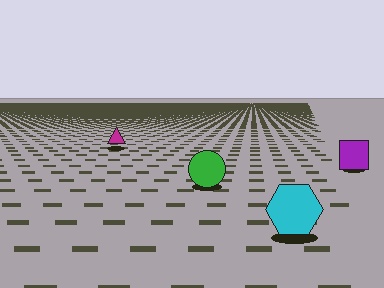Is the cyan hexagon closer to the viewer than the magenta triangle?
Yes. The cyan hexagon is closer — you can tell from the texture gradient: the ground texture is coarser near it.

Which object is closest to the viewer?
The cyan hexagon is closest. The texture marks near it are larger and more spread out.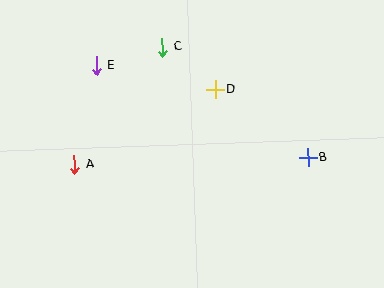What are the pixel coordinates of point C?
Point C is at (162, 47).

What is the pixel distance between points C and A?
The distance between C and A is 146 pixels.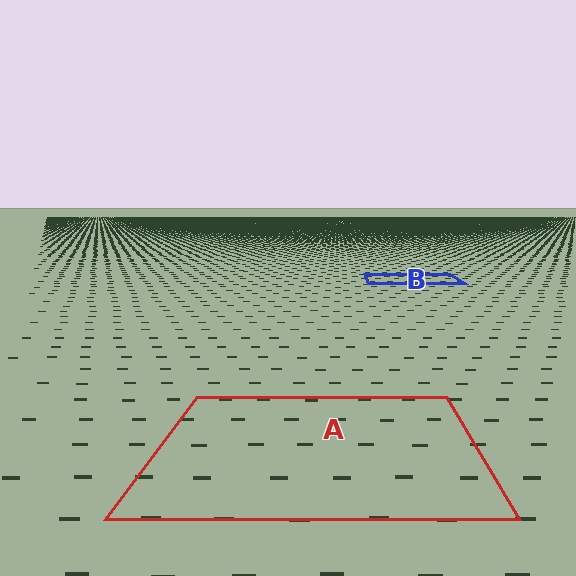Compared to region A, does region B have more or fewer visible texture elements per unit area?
Region B has more texture elements per unit area — they are packed more densely because it is farther away.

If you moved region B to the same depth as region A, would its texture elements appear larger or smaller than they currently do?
They would appear larger. At a closer depth, the same texture elements are projected at a bigger on-screen size.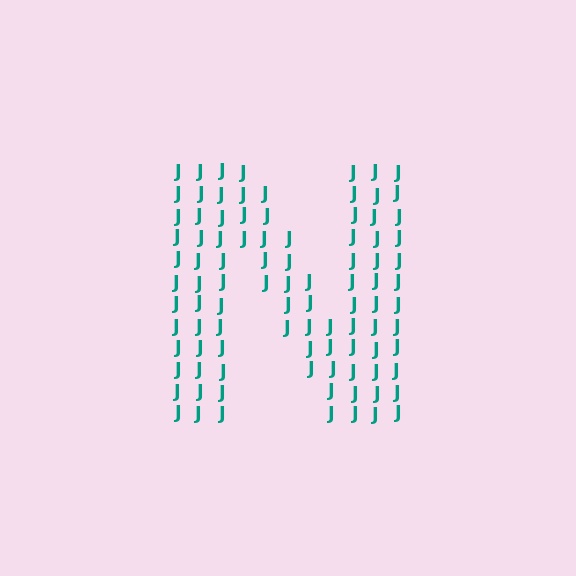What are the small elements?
The small elements are letter J's.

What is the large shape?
The large shape is the letter N.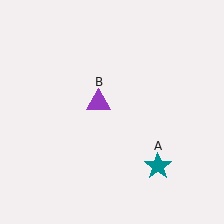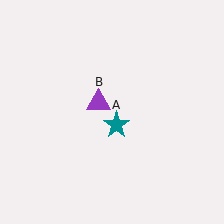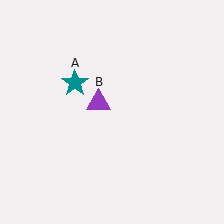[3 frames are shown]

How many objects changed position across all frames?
1 object changed position: teal star (object A).